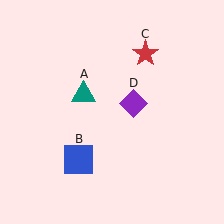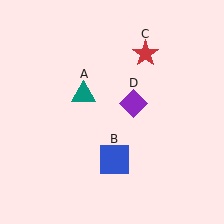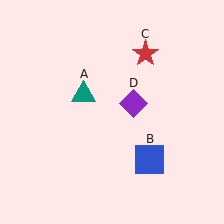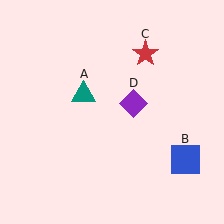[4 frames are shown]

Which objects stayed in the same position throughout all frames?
Teal triangle (object A) and red star (object C) and purple diamond (object D) remained stationary.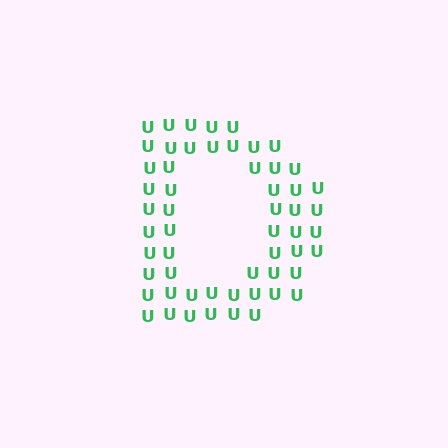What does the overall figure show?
The overall figure shows the letter D.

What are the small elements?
The small elements are letter U's.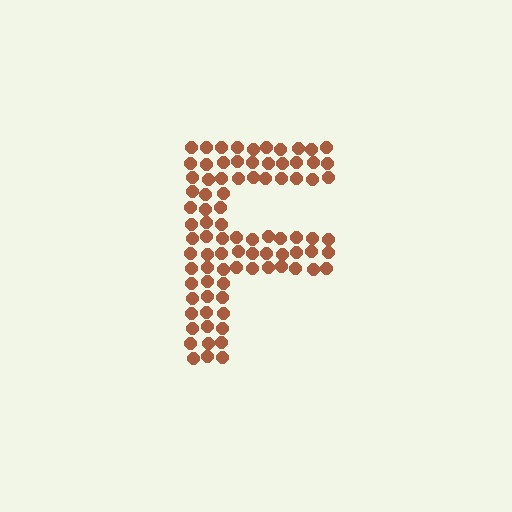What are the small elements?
The small elements are circles.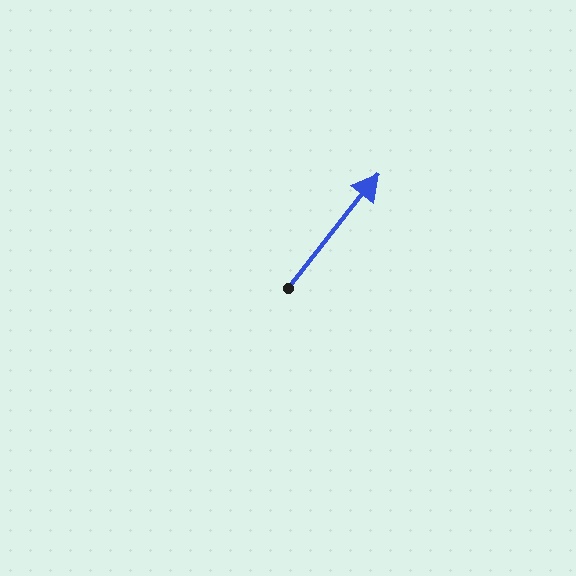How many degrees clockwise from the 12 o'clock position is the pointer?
Approximately 38 degrees.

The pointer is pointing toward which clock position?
Roughly 1 o'clock.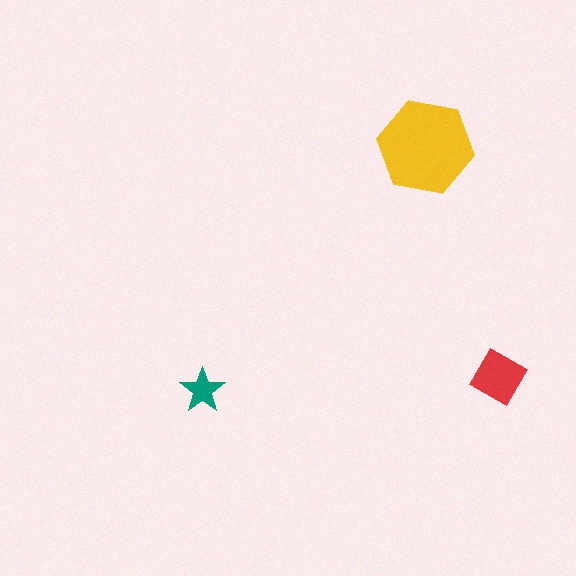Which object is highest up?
The yellow hexagon is topmost.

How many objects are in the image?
There are 3 objects in the image.